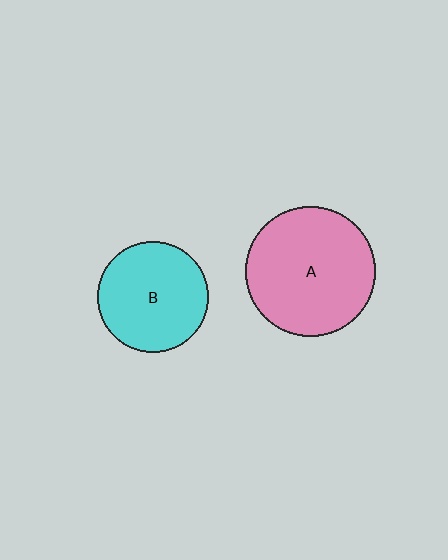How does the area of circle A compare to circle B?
Approximately 1.4 times.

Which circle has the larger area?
Circle A (pink).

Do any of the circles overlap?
No, none of the circles overlap.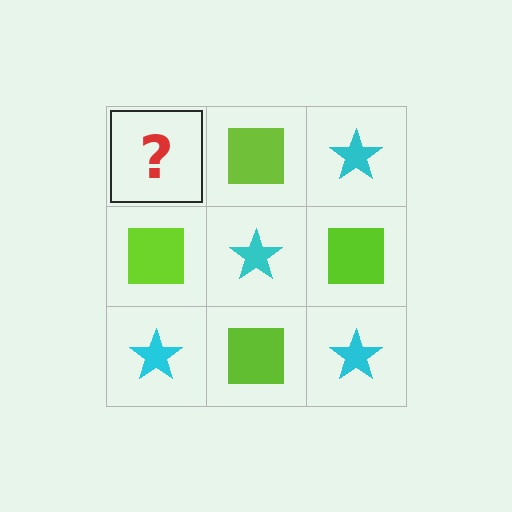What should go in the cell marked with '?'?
The missing cell should contain a cyan star.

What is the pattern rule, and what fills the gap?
The rule is that it alternates cyan star and lime square in a checkerboard pattern. The gap should be filled with a cyan star.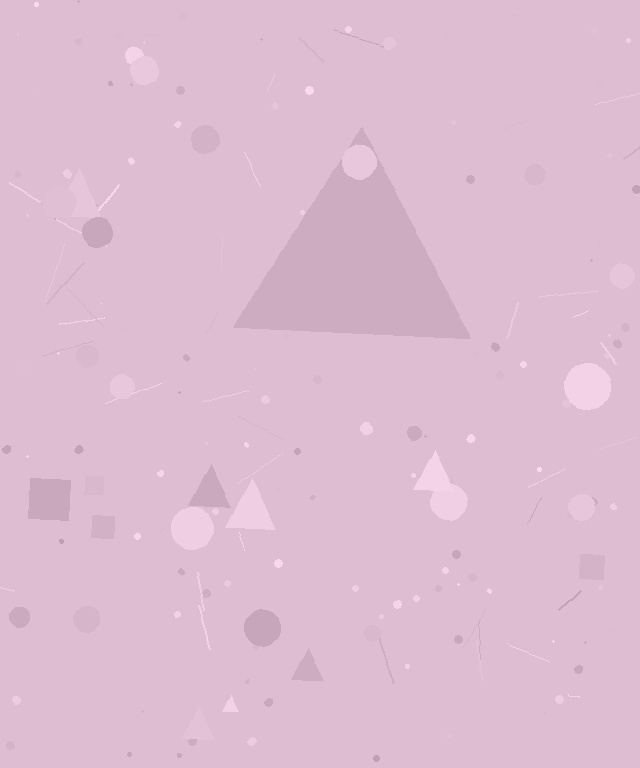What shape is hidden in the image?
A triangle is hidden in the image.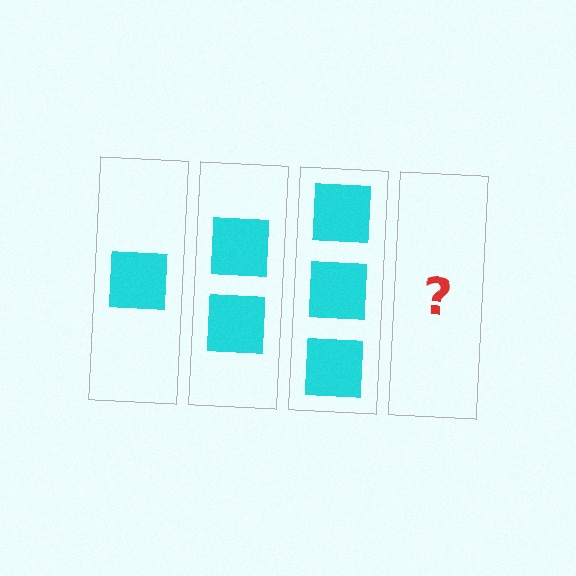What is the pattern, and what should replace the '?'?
The pattern is that each step adds one more square. The '?' should be 4 squares.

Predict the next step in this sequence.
The next step is 4 squares.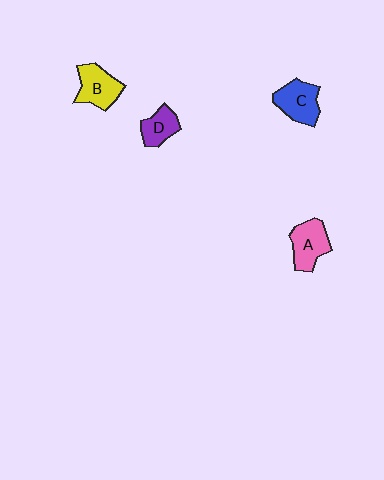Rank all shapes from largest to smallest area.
From largest to smallest: A (pink), C (blue), B (yellow), D (purple).